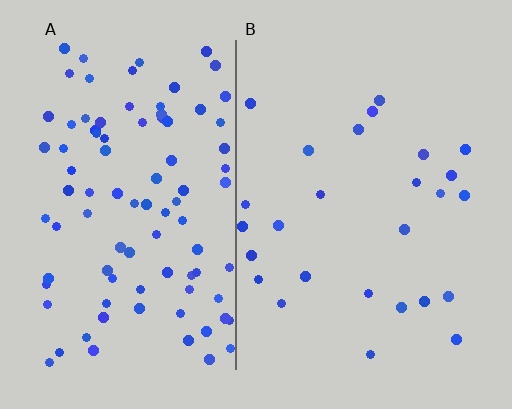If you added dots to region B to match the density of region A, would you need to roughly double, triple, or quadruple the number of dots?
Approximately quadruple.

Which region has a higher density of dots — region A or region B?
A (the left).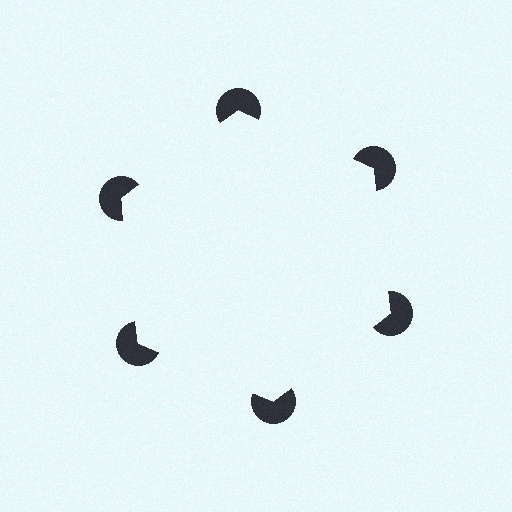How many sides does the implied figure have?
6 sides.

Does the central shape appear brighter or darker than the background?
It typically appears slightly brighter than the background, even though no actual brightness change is drawn.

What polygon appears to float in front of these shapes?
An illusory hexagon — its edges are inferred from the aligned wedge cuts in the pac-man discs, not physically drawn.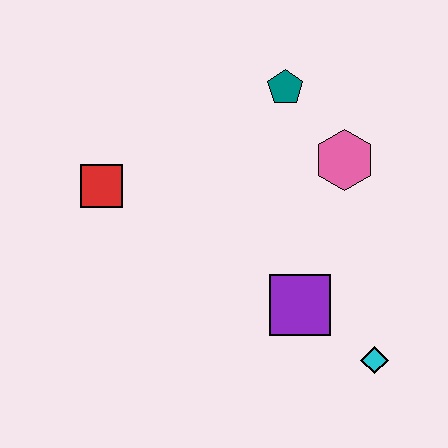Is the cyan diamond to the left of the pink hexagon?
No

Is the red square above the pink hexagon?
No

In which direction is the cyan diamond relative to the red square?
The cyan diamond is to the right of the red square.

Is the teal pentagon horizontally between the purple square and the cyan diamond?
No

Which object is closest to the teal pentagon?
The pink hexagon is closest to the teal pentagon.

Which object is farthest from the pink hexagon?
The red square is farthest from the pink hexagon.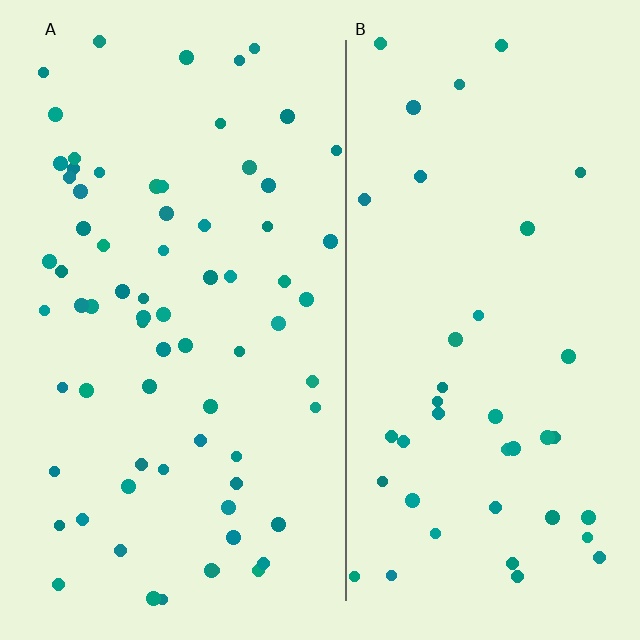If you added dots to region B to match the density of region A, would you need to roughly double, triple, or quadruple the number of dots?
Approximately double.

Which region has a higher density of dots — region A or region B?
A (the left).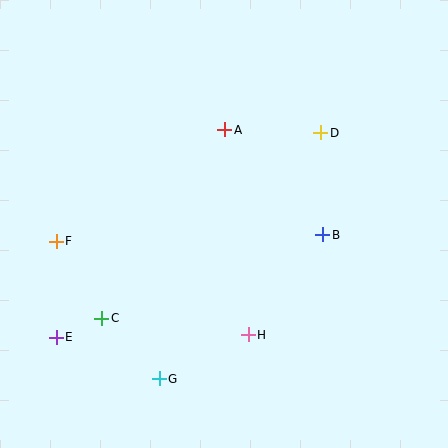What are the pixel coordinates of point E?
Point E is at (56, 337).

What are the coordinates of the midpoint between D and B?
The midpoint between D and B is at (322, 184).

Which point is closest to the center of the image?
Point A at (225, 130) is closest to the center.